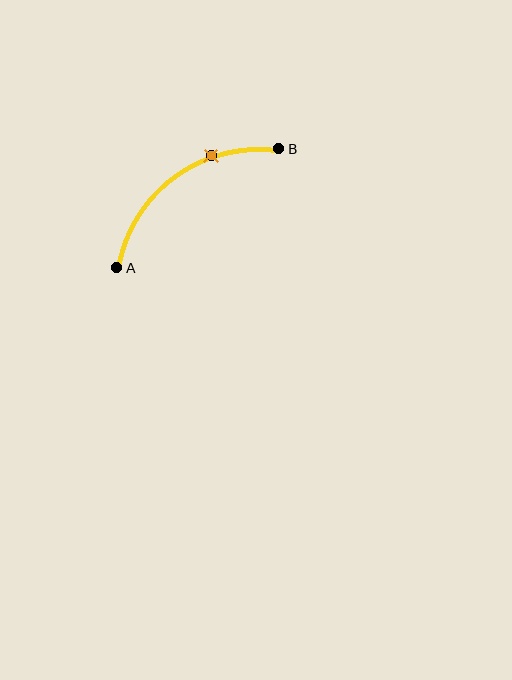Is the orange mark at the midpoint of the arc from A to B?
No. The orange mark lies on the arc but is closer to endpoint B. The arc midpoint would be at the point on the curve equidistant along the arc from both A and B.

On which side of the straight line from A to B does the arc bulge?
The arc bulges above and to the left of the straight line connecting A and B.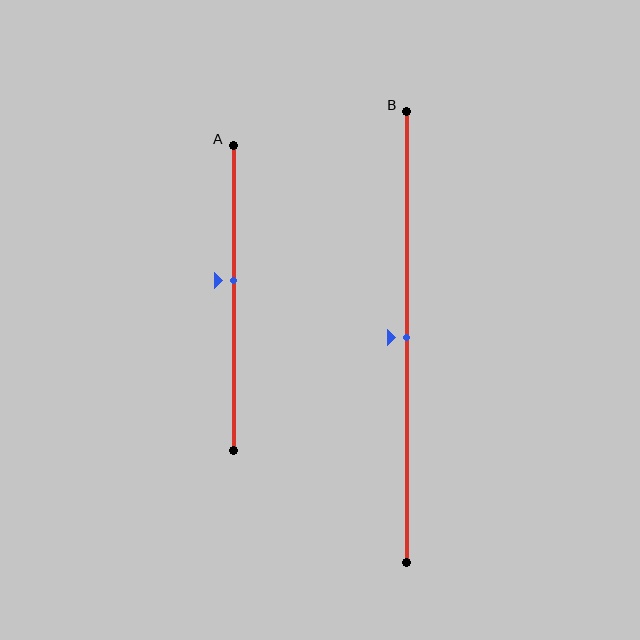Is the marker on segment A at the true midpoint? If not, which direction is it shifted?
No, the marker on segment A is shifted upward by about 6% of the segment length.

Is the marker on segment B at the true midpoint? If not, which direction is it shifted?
Yes, the marker on segment B is at the true midpoint.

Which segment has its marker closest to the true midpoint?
Segment B has its marker closest to the true midpoint.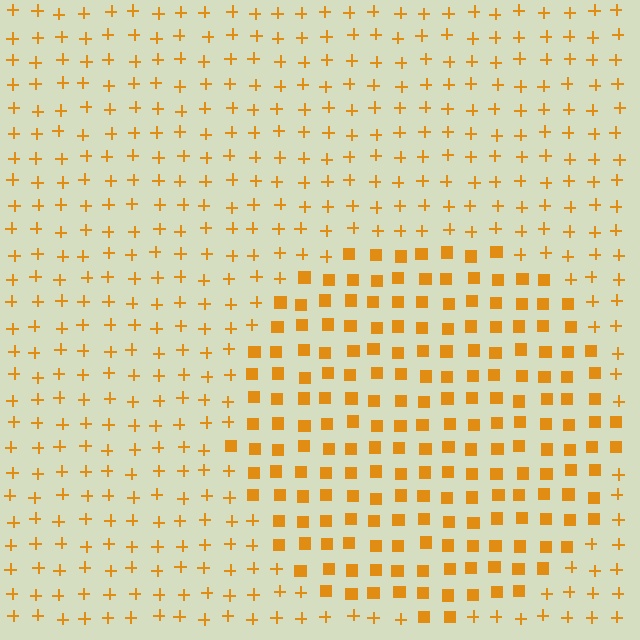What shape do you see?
I see a circle.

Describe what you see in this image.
The image is filled with small orange elements arranged in a uniform grid. A circle-shaped region contains squares, while the surrounding area contains plus signs. The boundary is defined purely by the change in element shape.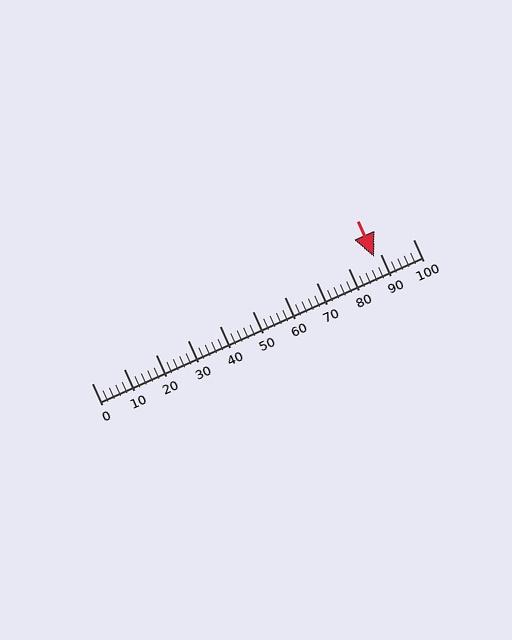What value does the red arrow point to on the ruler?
The red arrow points to approximately 88.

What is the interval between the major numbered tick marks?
The major tick marks are spaced 10 units apart.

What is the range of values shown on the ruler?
The ruler shows values from 0 to 100.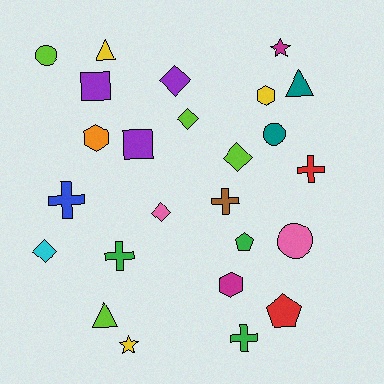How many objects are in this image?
There are 25 objects.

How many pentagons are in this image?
There are 2 pentagons.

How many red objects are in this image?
There are 2 red objects.